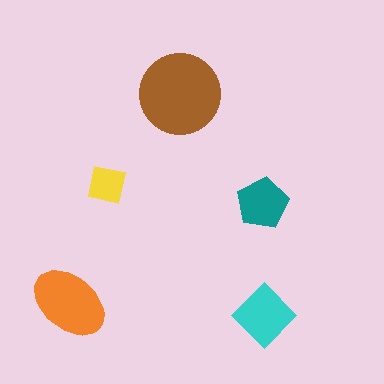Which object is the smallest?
The yellow square.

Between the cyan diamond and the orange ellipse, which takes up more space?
The orange ellipse.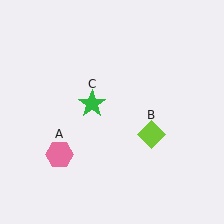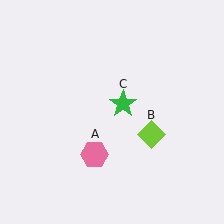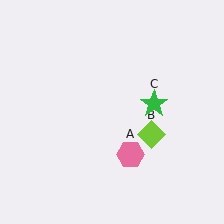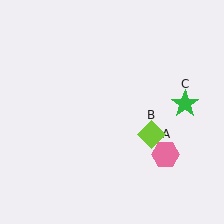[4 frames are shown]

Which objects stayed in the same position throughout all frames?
Lime diamond (object B) remained stationary.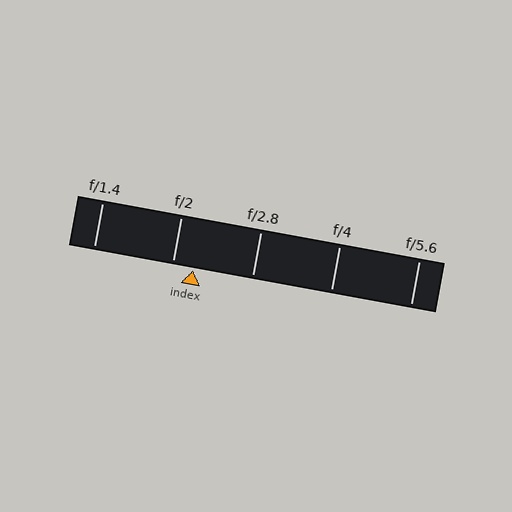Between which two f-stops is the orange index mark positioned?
The index mark is between f/2 and f/2.8.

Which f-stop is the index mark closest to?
The index mark is closest to f/2.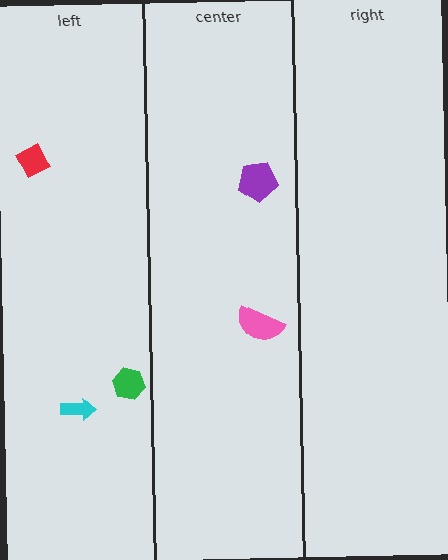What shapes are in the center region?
The purple pentagon, the pink semicircle.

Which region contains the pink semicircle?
The center region.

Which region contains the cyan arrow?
The left region.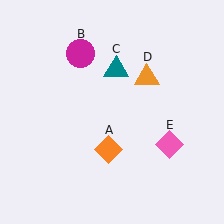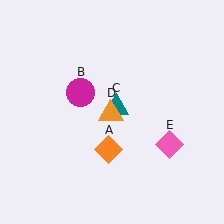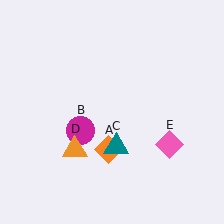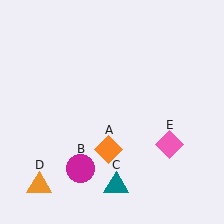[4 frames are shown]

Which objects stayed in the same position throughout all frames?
Orange diamond (object A) and pink diamond (object E) remained stationary.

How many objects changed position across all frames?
3 objects changed position: magenta circle (object B), teal triangle (object C), orange triangle (object D).